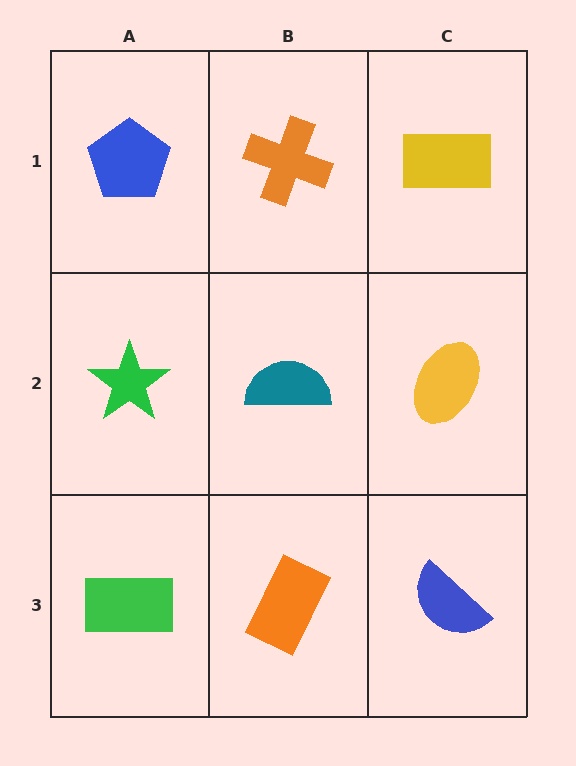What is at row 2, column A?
A green star.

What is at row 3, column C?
A blue semicircle.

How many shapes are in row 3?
3 shapes.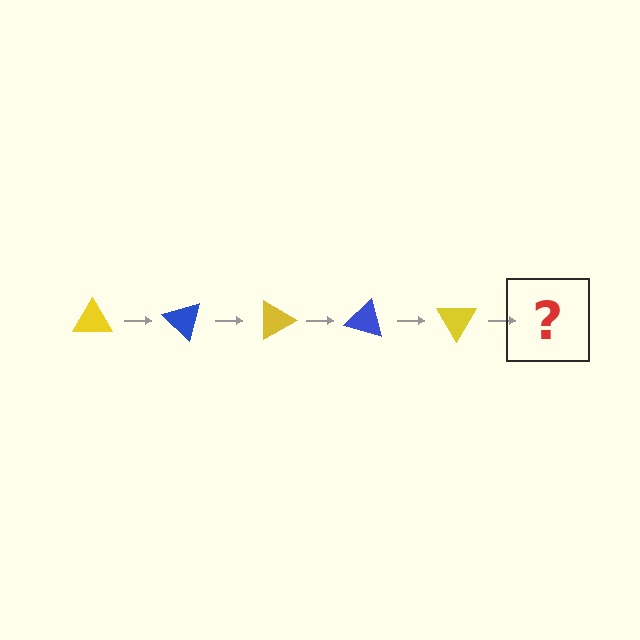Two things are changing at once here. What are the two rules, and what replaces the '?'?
The two rules are that it rotates 45 degrees each step and the color cycles through yellow and blue. The '?' should be a blue triangle, rotated 225 degrees from the start.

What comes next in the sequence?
The next element should be a blue triangle, rotated 225 degrees from the start.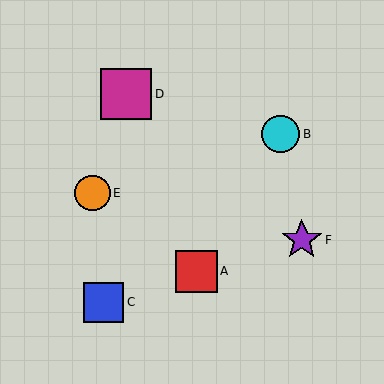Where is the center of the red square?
The center of the red square is at (197, 271).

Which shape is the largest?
The magenta square (labeled D) is the largest.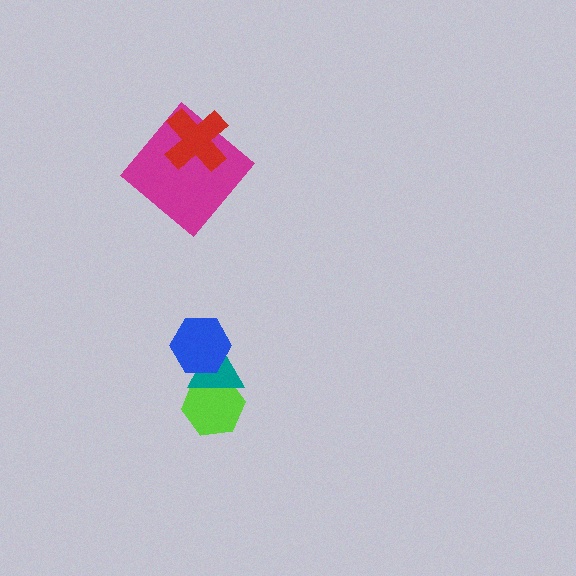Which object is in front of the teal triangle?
The blue hexagon is in front of the teal triangle.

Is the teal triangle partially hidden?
Yes, it is partially covered by another shape.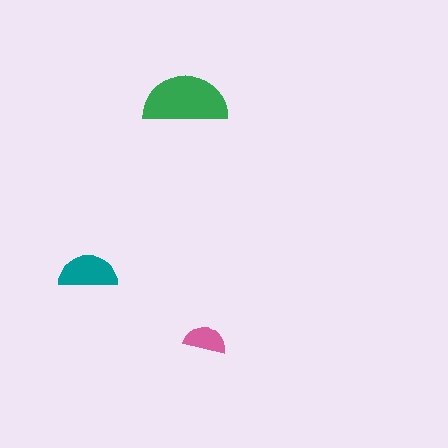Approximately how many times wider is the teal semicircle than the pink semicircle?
About 1.5 times wider.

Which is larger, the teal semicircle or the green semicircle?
The green one.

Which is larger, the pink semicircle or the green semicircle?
The green one.